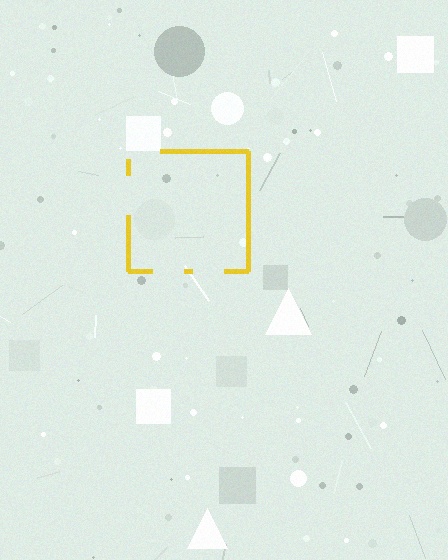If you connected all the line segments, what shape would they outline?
They would outline a square.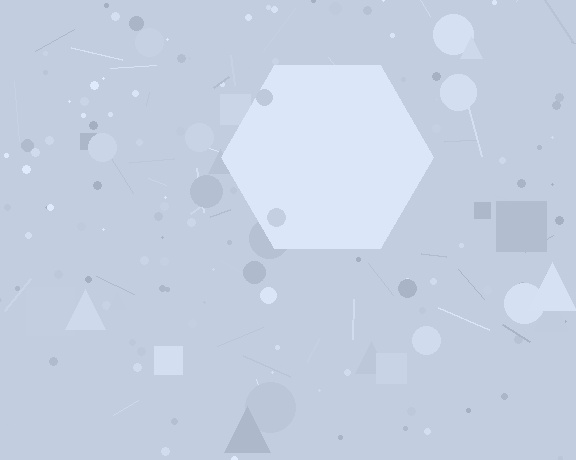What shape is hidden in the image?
A hexagon is hidden in the image.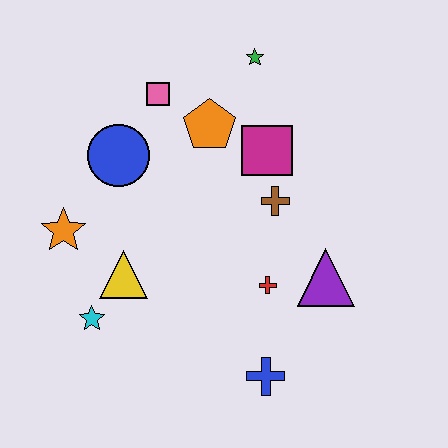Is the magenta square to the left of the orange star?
No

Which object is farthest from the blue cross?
The green star is farthest from the blue cross.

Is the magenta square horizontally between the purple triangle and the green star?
Yes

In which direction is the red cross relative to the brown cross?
The red cross is below the brown cross.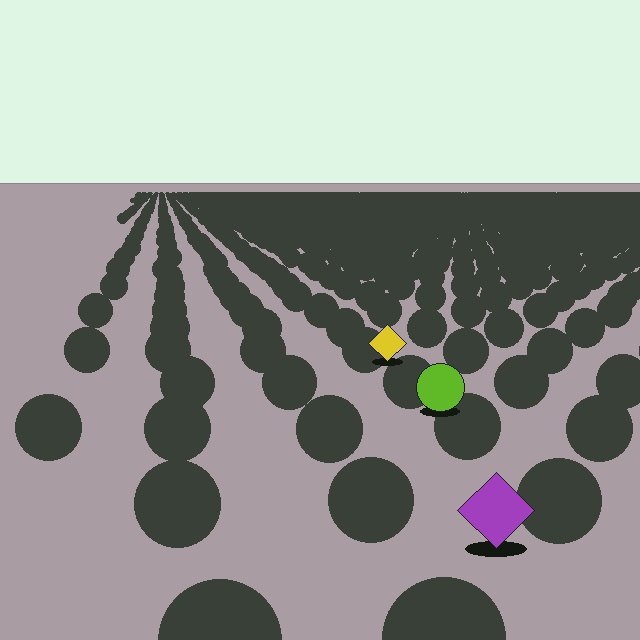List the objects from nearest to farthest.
From nearest to farthest: the purple diamond, the lime circle, the yellow diamond.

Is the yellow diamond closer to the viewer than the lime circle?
No. The lime circle is closer — you can tell from the texture gradient: the ground texture is coarser near it.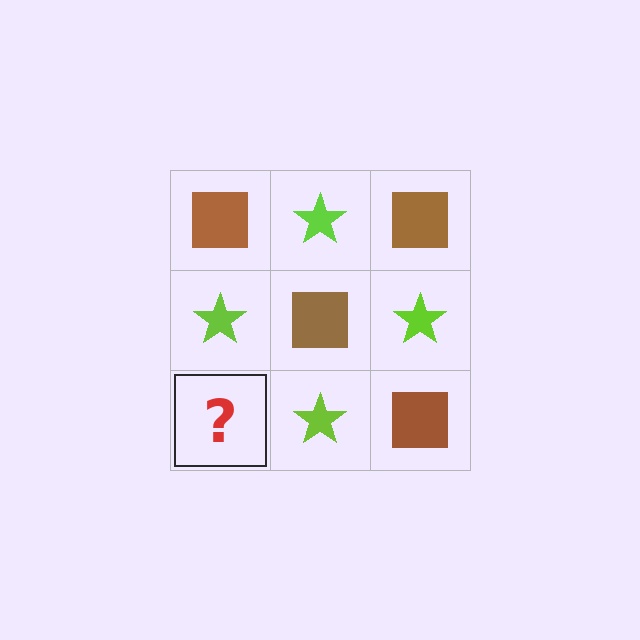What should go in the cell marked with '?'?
The missing cell should contain a brown square.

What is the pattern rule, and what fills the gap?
The rule is that it alternates brown square and lime star in a checkerboard pattern. The gap should be filled with a brown square.